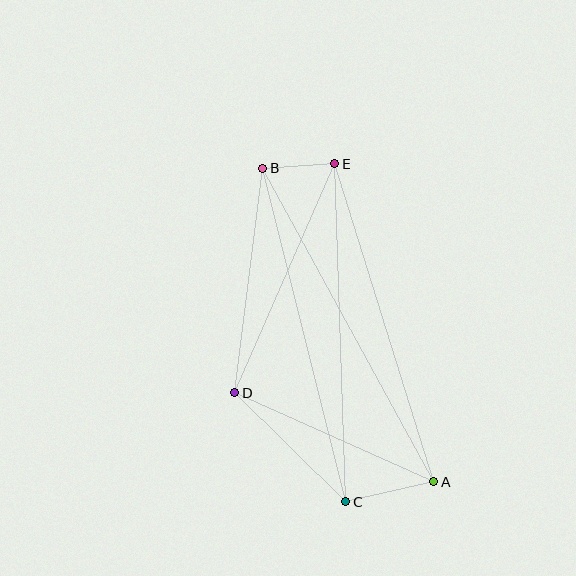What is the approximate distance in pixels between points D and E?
The distance between D and E is approximately 250 pixels.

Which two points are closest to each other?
Points B and E are closest to each other.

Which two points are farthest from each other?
Points A and B are farthest from each other.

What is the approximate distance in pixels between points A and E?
The distance between A and E is approximately 333 pixels.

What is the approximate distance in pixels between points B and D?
The distance between B and D is approximately 226 pixels.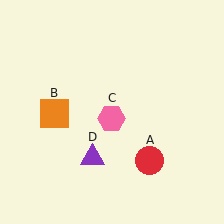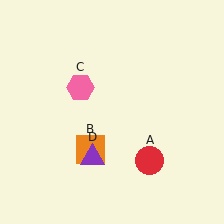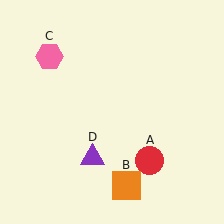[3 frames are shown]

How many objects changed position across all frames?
2 objects changed position: orange square (object B), pink hexagon (object C).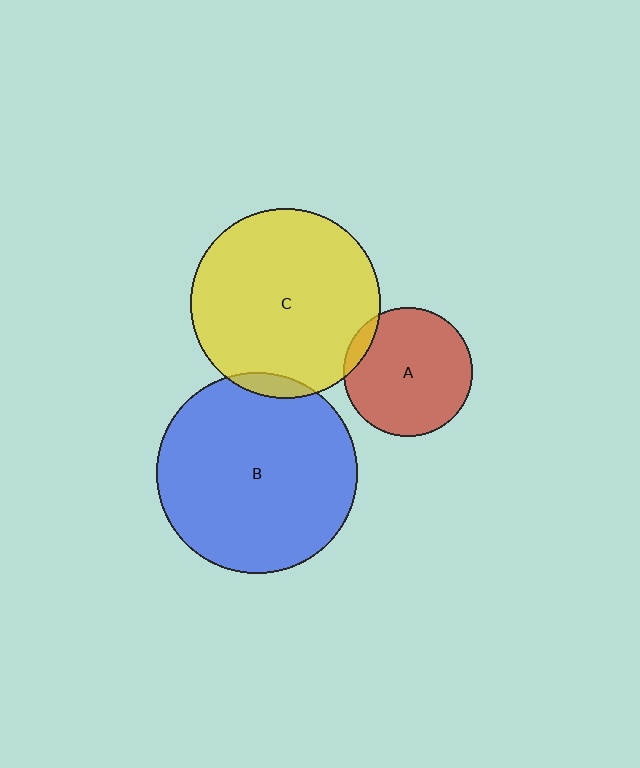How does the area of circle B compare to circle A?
Approximately 2.4 times.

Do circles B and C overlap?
Yes.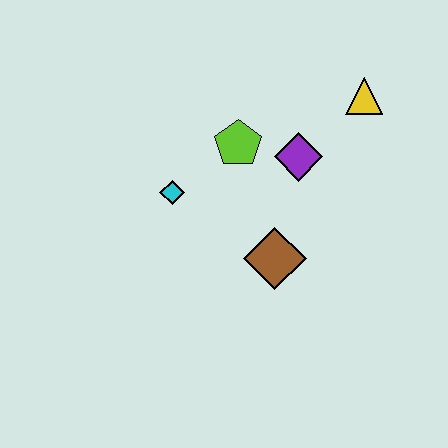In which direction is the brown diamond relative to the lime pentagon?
The brown diamond is below the lime pentagon.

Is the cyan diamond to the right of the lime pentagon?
No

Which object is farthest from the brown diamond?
The yellow triangle is farthest from the brown diamond.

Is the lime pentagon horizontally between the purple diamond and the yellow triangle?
No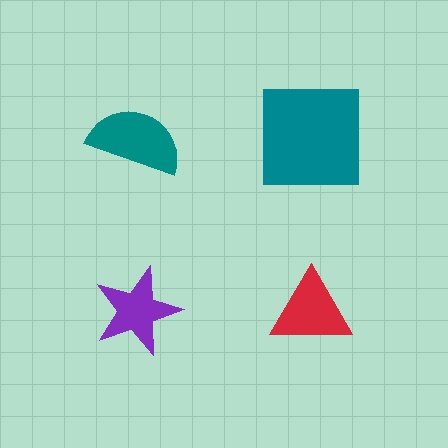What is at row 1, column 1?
A teal semicircle.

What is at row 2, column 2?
A red triangle.